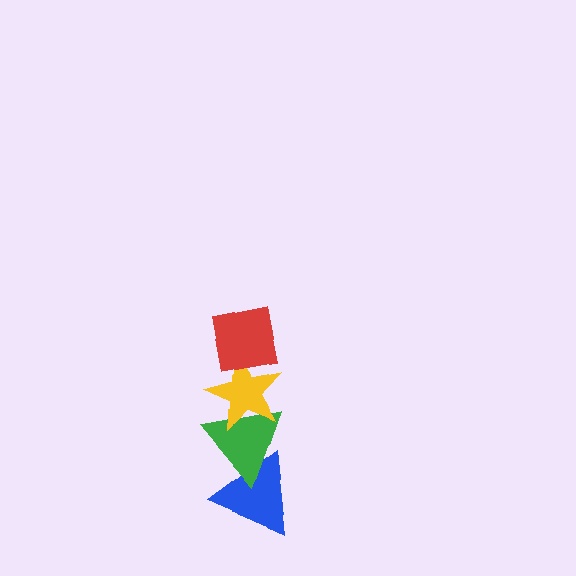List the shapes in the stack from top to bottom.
From top to bottom: the red square, the yellow star, the green triangle, the blue triangle.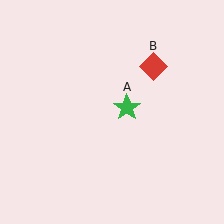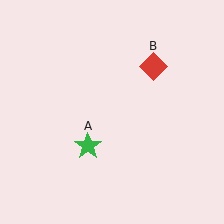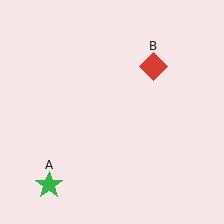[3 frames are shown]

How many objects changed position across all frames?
1 object changed position: green star (object A).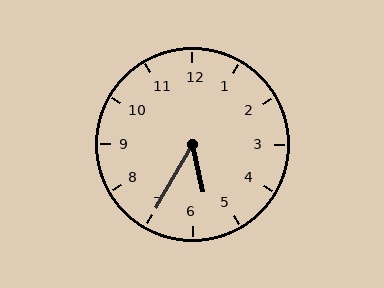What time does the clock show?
5:35.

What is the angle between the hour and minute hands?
Approximately 42 degrees.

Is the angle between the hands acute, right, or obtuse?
It is acute.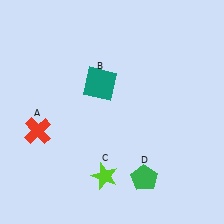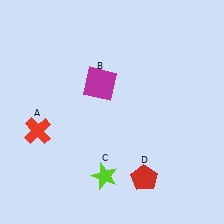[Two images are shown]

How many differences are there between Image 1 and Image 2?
There are 2 differences between the two images.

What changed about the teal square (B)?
In Image 1, B is teal. In Image 2, it changed to magenta.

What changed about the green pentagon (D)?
In Image 1, D is green. In Image 2, it changed to red.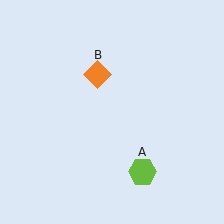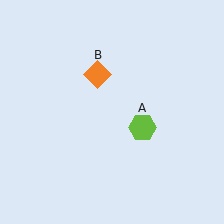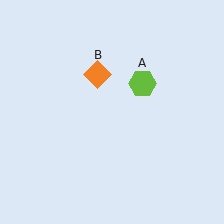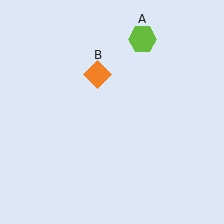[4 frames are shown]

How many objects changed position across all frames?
1 object changed position: lime hexagon (object A).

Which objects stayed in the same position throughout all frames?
Orange diamond (object B) remained stationary.